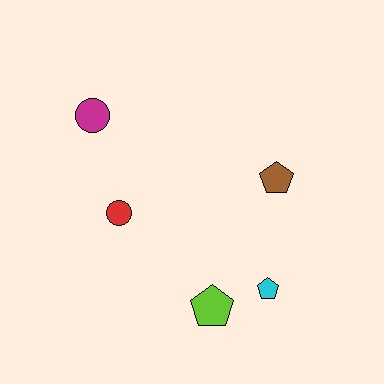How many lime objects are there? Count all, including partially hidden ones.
There is 1 lime object.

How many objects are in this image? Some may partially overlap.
There are 5 objects.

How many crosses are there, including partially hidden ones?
There are no crosses.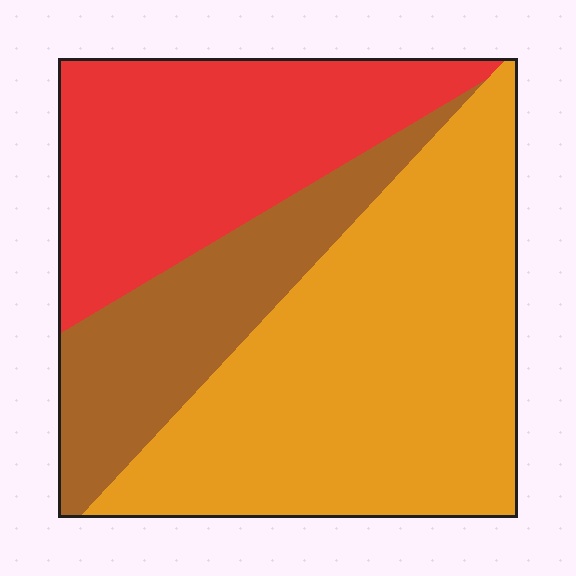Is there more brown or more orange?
Orange.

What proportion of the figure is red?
Red covers roughly 30% of the figure.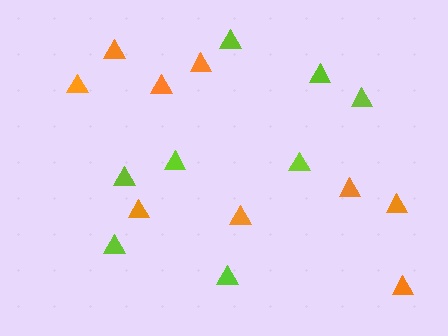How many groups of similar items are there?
There are 2 groups: one group of lime triangles (8) and one group of orange triangles (9).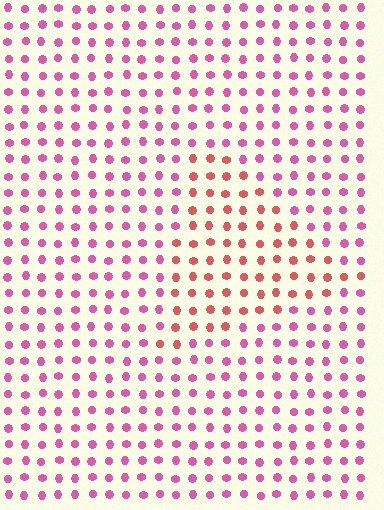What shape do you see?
I see a triangle.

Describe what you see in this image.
The image is filled with small pink elements in a uniform arrangement. A triangle-shaped region is visible where the elements are tinted to a slightly different hue, forming a subtle color boundary.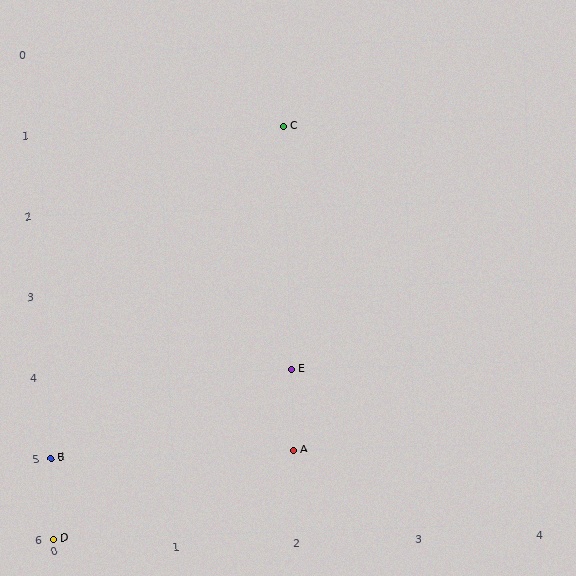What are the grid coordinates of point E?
Point E is at grid coordinates (2, 4).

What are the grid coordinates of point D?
Point D is at grid coordinates (0, 6).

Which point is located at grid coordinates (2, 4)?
Point E is at (2, 4).